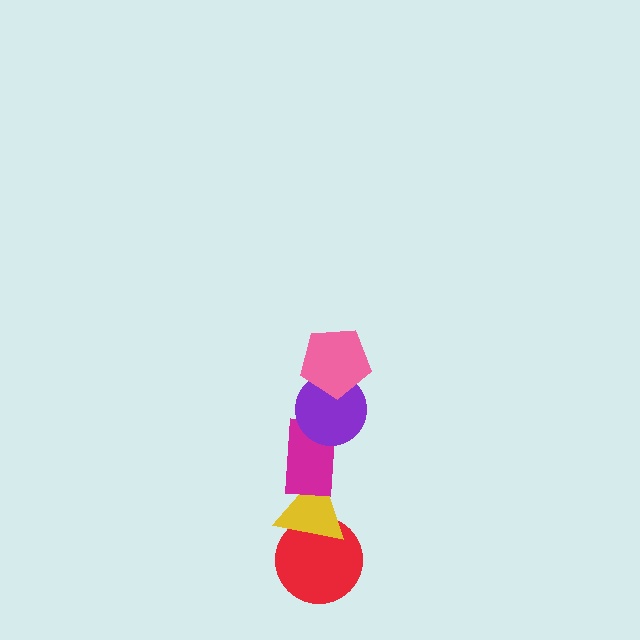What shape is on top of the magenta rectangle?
The purple circle is on top of the magenta rectangle.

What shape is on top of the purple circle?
The pink pentagon is on top of the purple circle.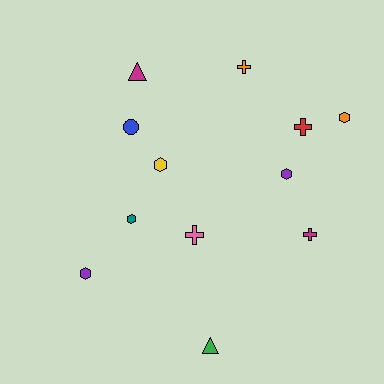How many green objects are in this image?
There is 1 green object.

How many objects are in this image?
There are 12 objects.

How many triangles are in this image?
There are 2 triangles.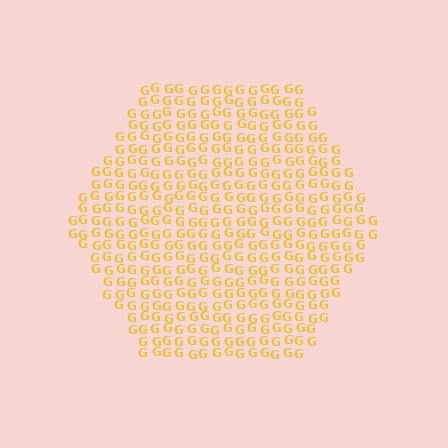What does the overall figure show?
The overall figure shows a hexagon.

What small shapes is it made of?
It is made of small letter G's.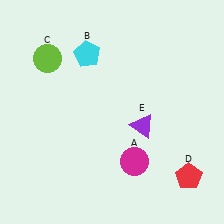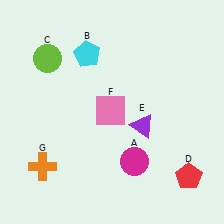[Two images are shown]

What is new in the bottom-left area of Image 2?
An orange cross (G) was added in the bottom-left area of Image 2.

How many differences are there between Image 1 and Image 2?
There are 2 differences between the two images.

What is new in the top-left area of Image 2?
A pink square (F) was added in the top-left area of Image 2.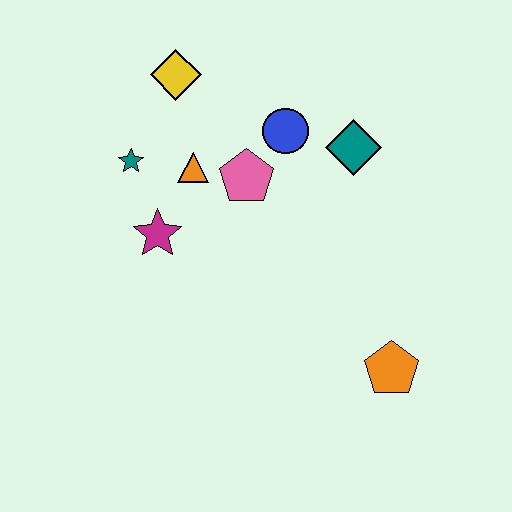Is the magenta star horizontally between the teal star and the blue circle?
Yes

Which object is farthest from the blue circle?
The orange pentagon is farthest from the blue circle.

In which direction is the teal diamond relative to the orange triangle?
The teal diamond is to the right of the orange triangle.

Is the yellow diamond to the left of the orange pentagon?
Yes